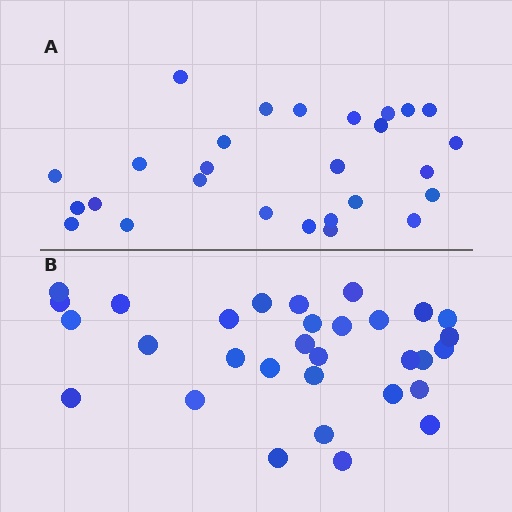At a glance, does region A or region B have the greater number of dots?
Region B (the bottom region) has more dots.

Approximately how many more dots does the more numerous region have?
Region B has about 4 more dots than region A.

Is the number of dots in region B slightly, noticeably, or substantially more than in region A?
Region B has only slightly more — the two regions are fairly close. The ratio is roughly 1.1 to 1.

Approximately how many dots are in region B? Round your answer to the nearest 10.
About 30 dots. (The exact count is 31, which rounds to 30.)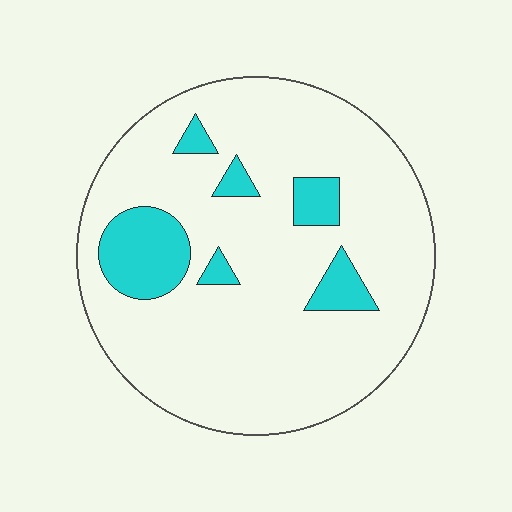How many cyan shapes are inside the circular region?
6.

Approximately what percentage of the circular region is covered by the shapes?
Approximately 15%.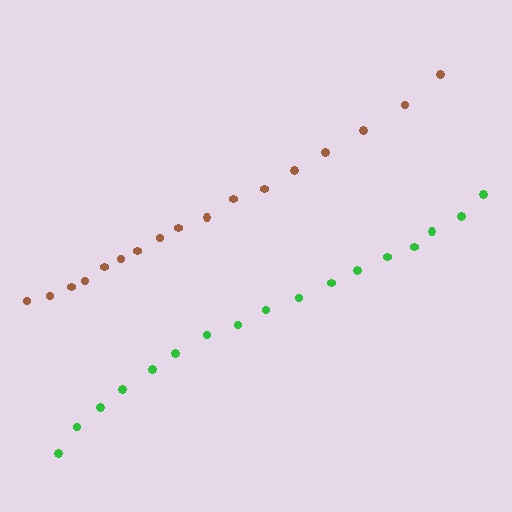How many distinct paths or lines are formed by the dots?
There are 2 distinct paths.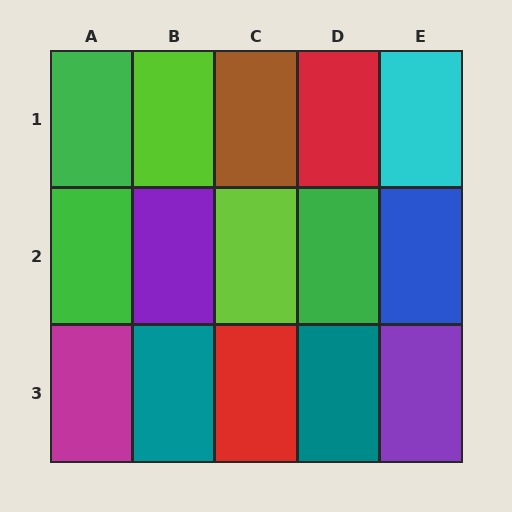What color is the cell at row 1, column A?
Green.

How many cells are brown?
1 cell is brown.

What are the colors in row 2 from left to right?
Green, purple, lime, green, blue.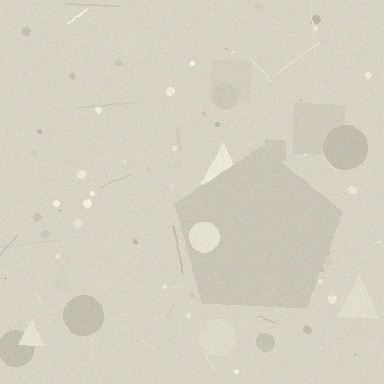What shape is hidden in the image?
A pentagon is hidden in the image.